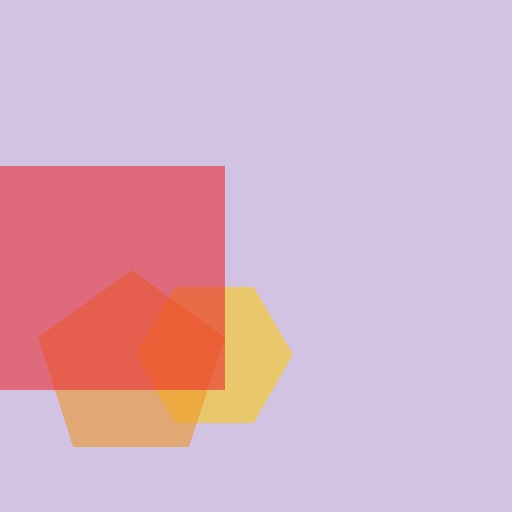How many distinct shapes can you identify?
There are 3 distinct shapes: a yellow hexagon, an orange pentagon, a red square.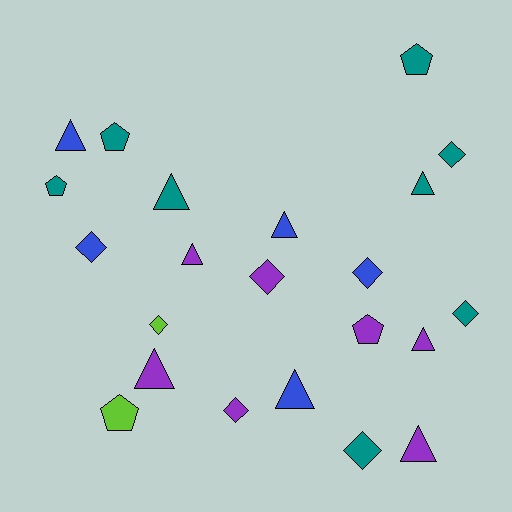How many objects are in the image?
There are 22 objects.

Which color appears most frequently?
Teal, with 8 objects.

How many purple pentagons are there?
There is 1 purple pentagon.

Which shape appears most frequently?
Triangle, with 9 objects.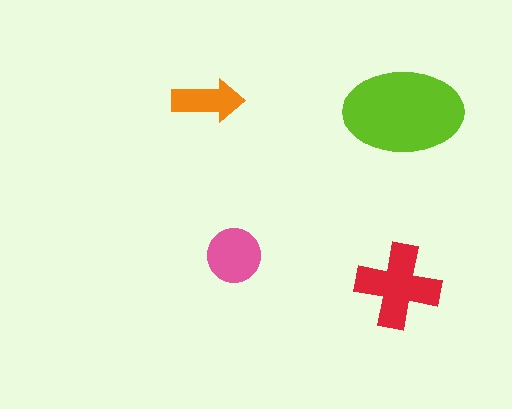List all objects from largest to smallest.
The lime ellipse, the red cross, the pink circle, the orange arrow.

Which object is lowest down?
The red cross is bottommost.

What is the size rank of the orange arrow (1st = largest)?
4th.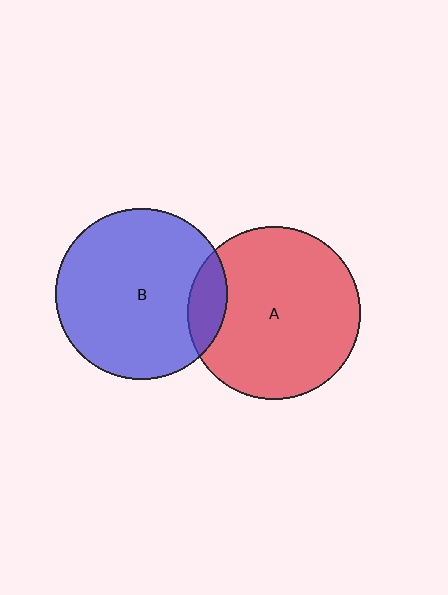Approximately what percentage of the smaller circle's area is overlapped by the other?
Approximately 10%.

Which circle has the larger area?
Circle A (red).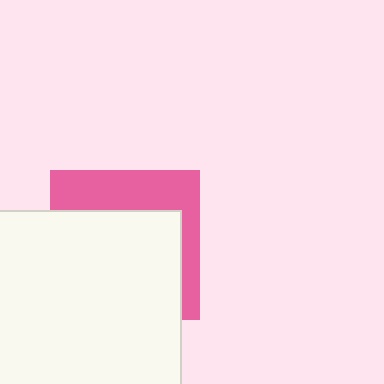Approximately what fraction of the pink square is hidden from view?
Roughly 65% of the pink square is hidden behind the white rectangle.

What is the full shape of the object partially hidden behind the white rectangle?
The partially hidden object is a pink square.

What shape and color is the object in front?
The object in front is a white rectangle.